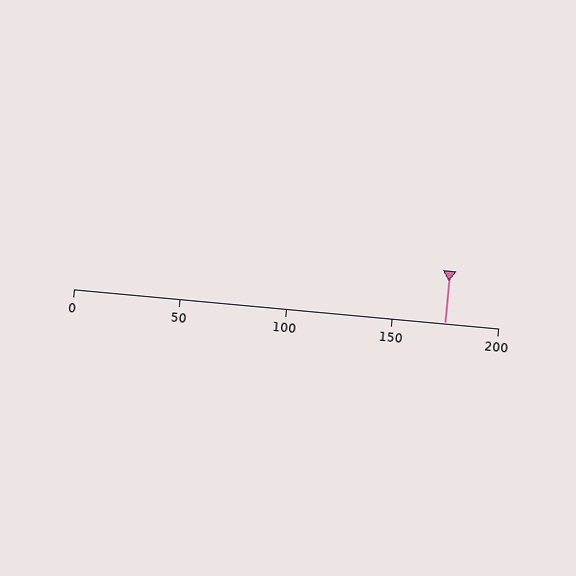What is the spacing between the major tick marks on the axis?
The major ticks are spaced 50 apart.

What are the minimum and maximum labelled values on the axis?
The axis runs from 0 to 200.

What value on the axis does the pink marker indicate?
The marker indicates approximately 175.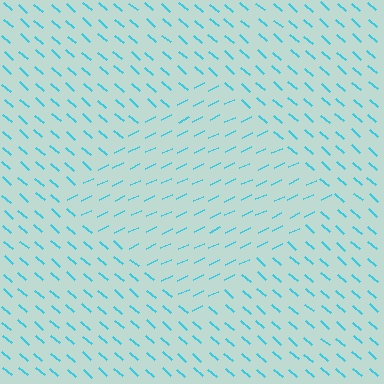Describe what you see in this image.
The image is filled with small cyan line segments. A diamond region in the image has lines oriented differently from the surrounding lines, creating a visible texture boundary.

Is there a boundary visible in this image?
Yes, there is a texture boundary formed by a change in line orientation.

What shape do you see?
I see a diamond.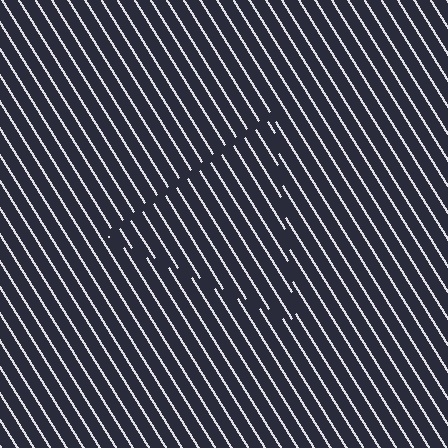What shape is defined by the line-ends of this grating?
An illusory triangle. The interior of the shape contains the same grating, shifted by half a period — the contour is defined by the phase discontinuity where line-ends from the inner and outer gratings abut.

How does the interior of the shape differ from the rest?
The interior of the shape contains the same grating, shifted by half a period — the contour is defined by the phase discontinuity where line-ends from the inner and outer gratings abut.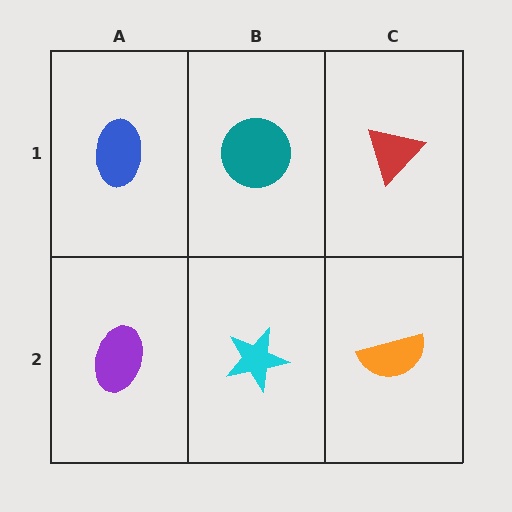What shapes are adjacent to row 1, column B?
A cyan star (row 2, column B), a blue ellipse (row 1, column A), a red triangle (row 1, column C).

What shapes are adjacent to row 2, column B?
A teal circle (row 1, column B), a purple ellipse (row 2, column A), an orange semicircle (row 2, column C).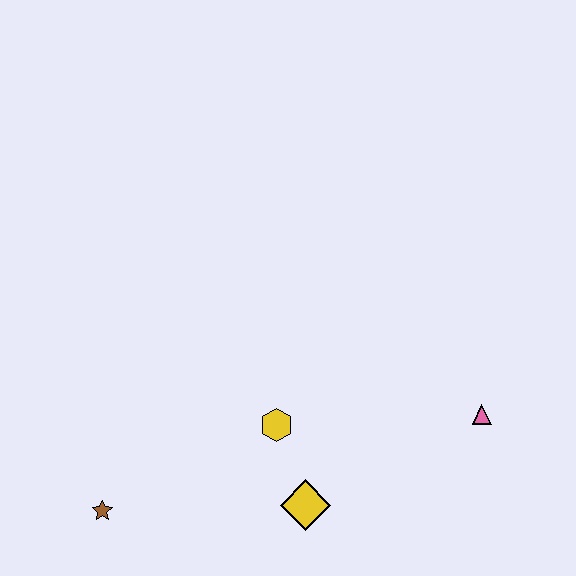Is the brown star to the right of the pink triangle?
No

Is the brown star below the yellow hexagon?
Yes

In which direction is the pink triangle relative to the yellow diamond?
The pink triangle is to the right of the yellow diamond.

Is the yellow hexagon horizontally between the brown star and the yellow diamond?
Yes